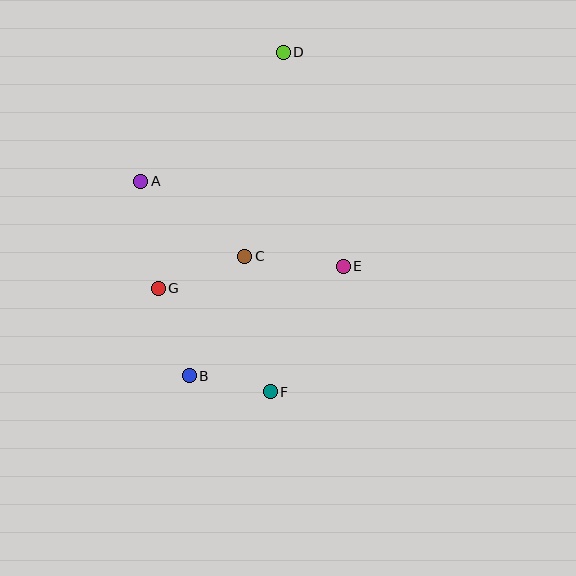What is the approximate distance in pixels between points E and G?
The distance between E and G is approximately 186 pixels.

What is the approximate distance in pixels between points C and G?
The distance between C and G is approximately 92 pixels.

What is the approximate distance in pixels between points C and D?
The distance between C and D is approximately 207 pixels.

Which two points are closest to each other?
Points B and F are closest to each other.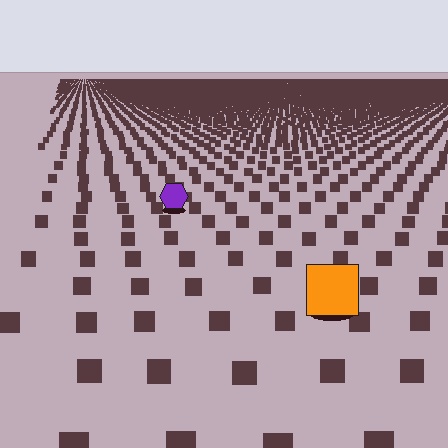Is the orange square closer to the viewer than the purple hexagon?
Yes. The orange square is closer — you can tell from the texture gradient: the ground texture is coarser near it.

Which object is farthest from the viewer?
The purple hexagon is farthest from the viewer. It appears smaller and the ground texture around it is denser.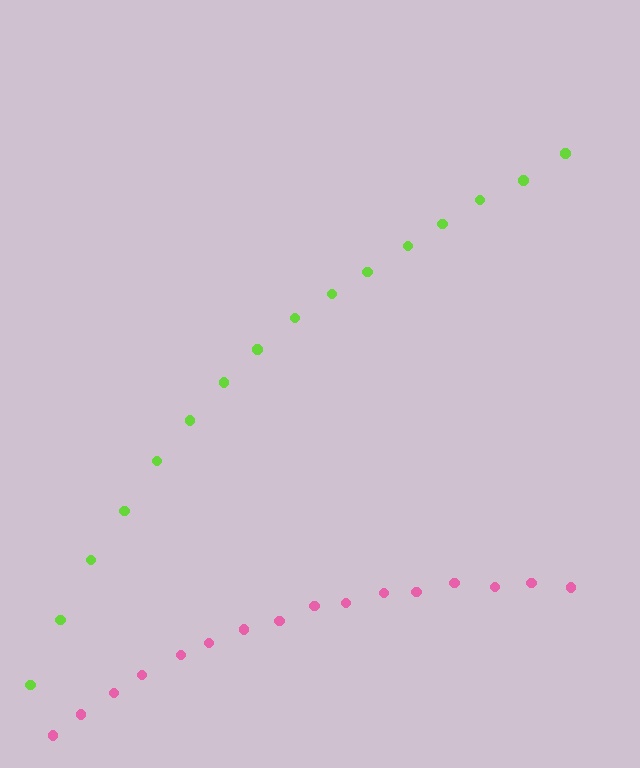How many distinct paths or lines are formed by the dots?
There are 2 distinct paths.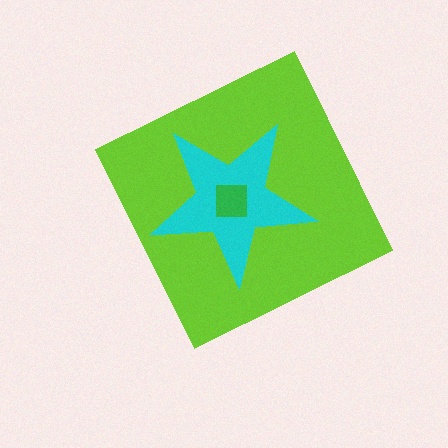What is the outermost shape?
The lime diamond.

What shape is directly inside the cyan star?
The green square.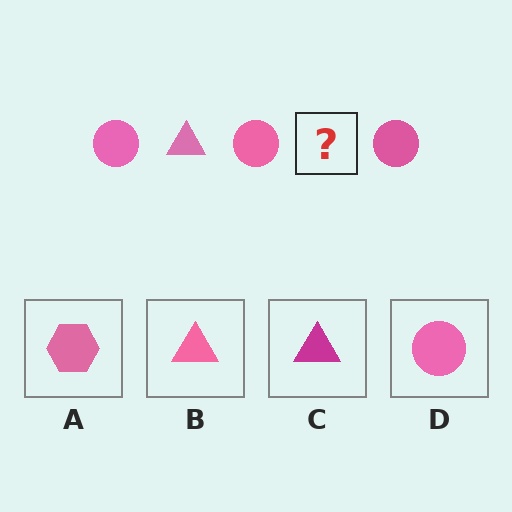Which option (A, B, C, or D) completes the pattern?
B.